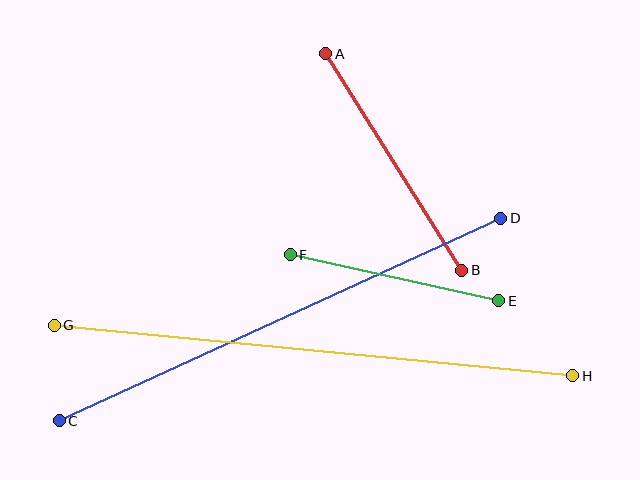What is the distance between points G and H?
The distance is approximately 521 pixels.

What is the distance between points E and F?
The distance is approximately 214 pixels.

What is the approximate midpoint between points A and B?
The midpoint is at approximately (394, 162) pixels.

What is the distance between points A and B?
The distance is approximately 256 pixels.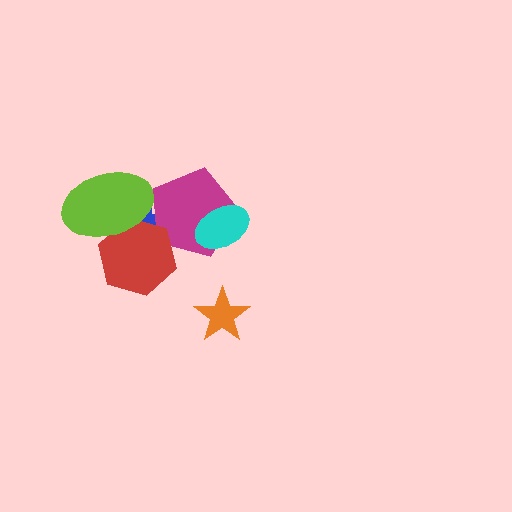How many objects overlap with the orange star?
0 objects overlap with the orange star.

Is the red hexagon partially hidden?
Yes, it is partially covered by another shape.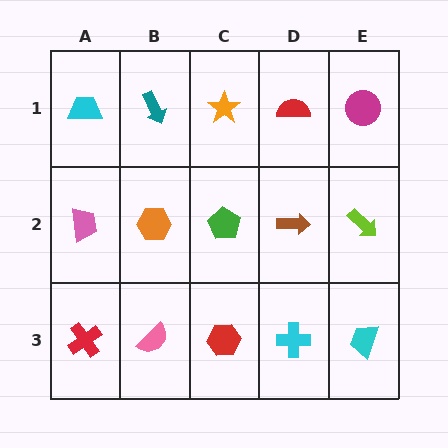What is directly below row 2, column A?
A red cross.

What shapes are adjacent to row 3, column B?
An orange hexagon (row 2, column B), a red cross (row 3, column A), a red hexagon (row 3, column C).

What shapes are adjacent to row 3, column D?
A brown arrow (row 2, column D), a red hexagon (row 3, column C), a cyan trapezoid (row 3, column E).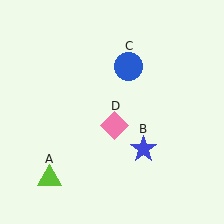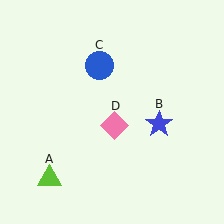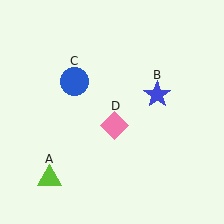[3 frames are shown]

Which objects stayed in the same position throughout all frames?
Lime triangle (object A) and pink diamond (object D) remained stationary.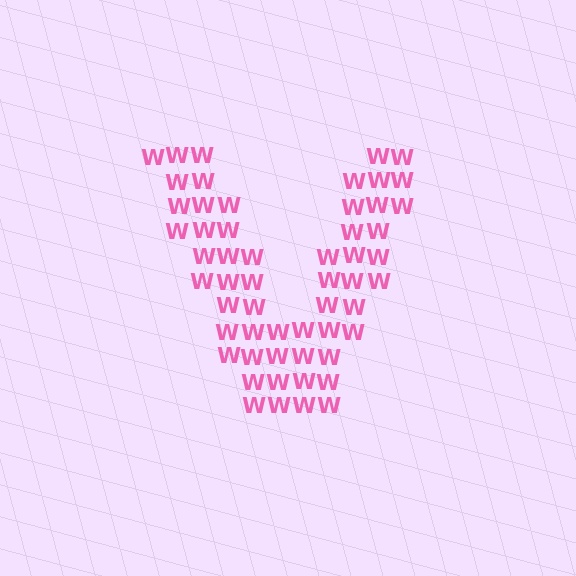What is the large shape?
The large shape is the letter V.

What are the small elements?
The small elements are letter W's.